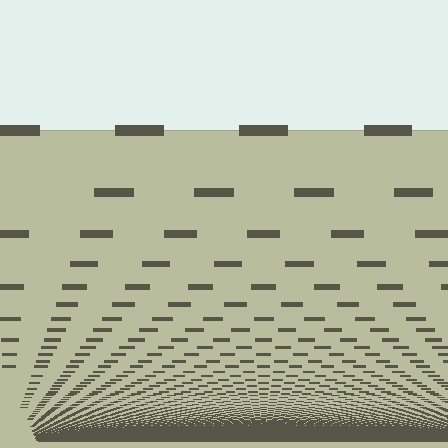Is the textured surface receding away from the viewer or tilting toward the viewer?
The surface appears to tilt toward the viewer. Texture elements get larger and sparser toward the top.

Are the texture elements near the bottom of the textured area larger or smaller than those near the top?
Smaller. The gradient is inverted — elements near the bottom are smaller and denser.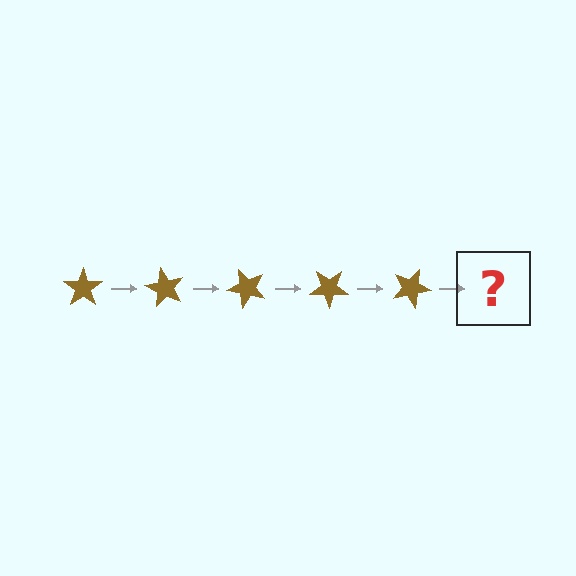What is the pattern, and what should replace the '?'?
The pattern is that the star rotates 60 degrees each step. The '?' should be a brown star rotated 300 degrees.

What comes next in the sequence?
The next element should be a brown star rotated 300 degrees.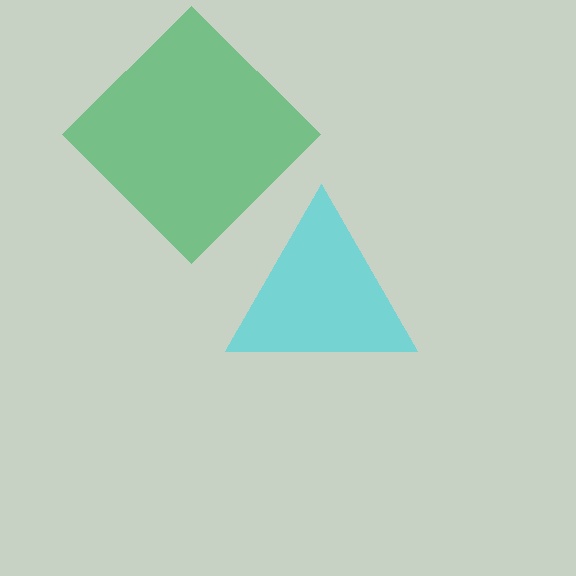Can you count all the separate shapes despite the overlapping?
Yes, there are 2 separate shapes.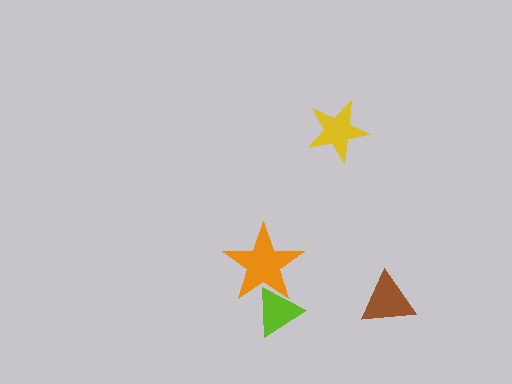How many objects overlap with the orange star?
1 object overlaps with the orange star.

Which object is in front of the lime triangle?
The orange star is in front of the lime triangle.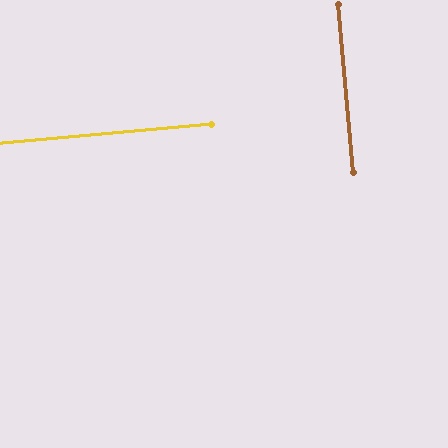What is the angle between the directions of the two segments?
Approximately 90 degrees.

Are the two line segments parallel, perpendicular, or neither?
Perpendicular — they meet at approximately 90°.